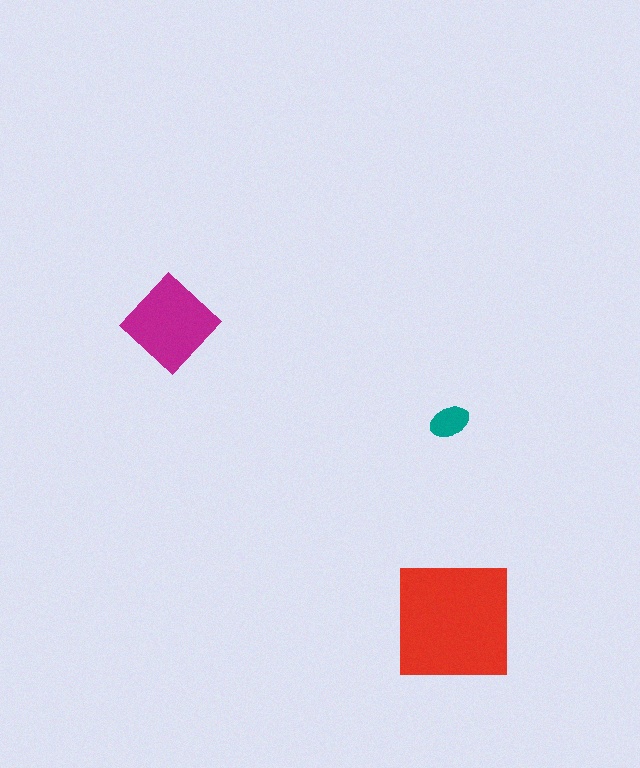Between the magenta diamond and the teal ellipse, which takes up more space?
The magenta diamond.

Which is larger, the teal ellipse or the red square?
The red square.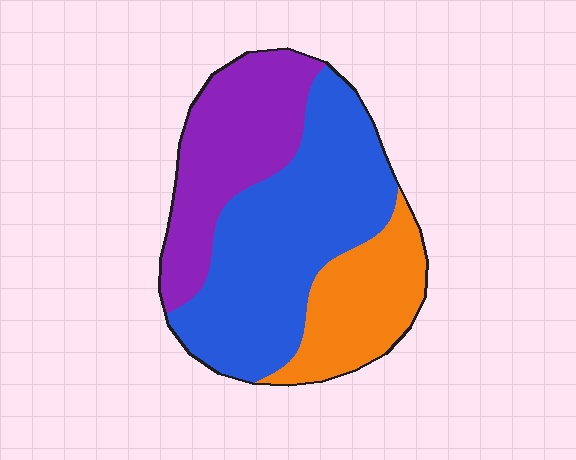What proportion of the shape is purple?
Purple covers 29% of the shape.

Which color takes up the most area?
Blue, at roughly 50%.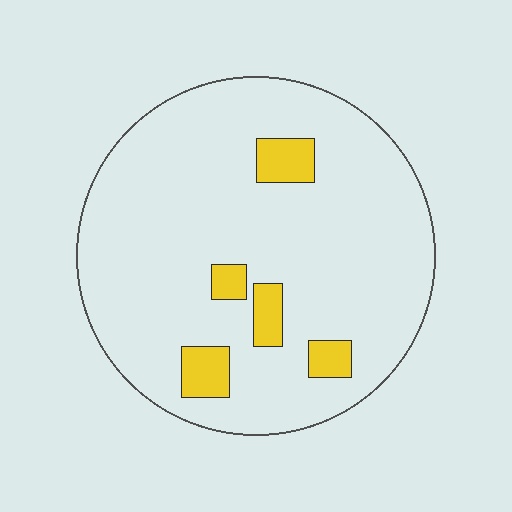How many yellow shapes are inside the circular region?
5.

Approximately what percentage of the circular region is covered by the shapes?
Approximately 10%.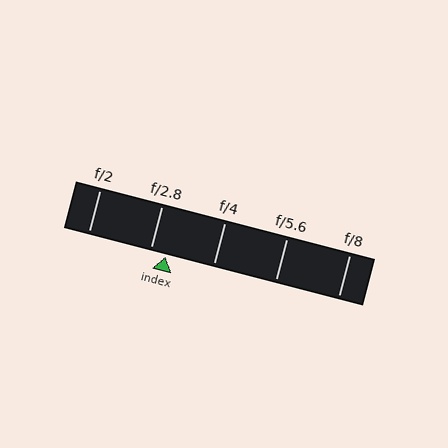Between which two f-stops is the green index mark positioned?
The index mark is between f/2.8 and f/4.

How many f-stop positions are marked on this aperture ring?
There are 5 f-stop positions marked.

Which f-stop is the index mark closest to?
The index mark is closest to f/2.8.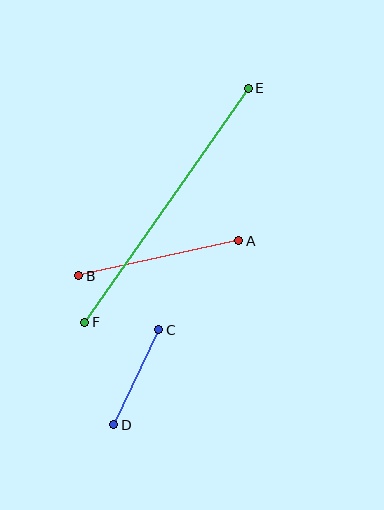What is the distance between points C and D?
The distance is approximately 105 pixels.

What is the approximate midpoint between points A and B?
The midpoint is at approximately (159, 258) pixels.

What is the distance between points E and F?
The distance is approximately 285 pixels.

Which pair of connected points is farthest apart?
Points E and F are farthest apart.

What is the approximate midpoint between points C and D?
The midpoint is at approximately (136, 377) pixels.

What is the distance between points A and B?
The distance is approximately 164 pixels.